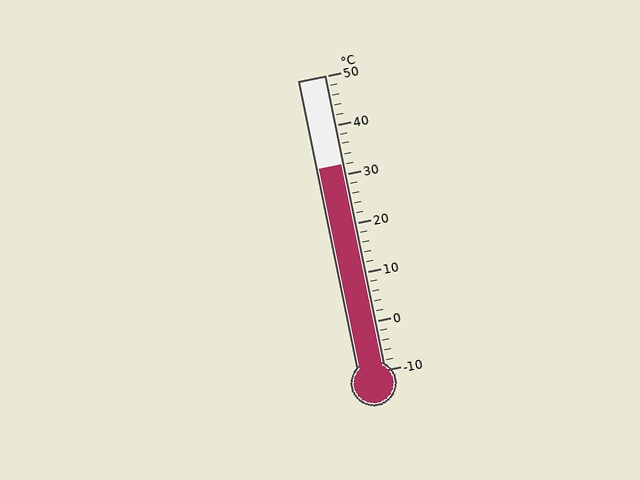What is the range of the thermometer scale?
The thermometer scale ranges from -10°C to 50°C.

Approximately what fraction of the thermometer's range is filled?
The thermometer is filled to approximately 70% of its range.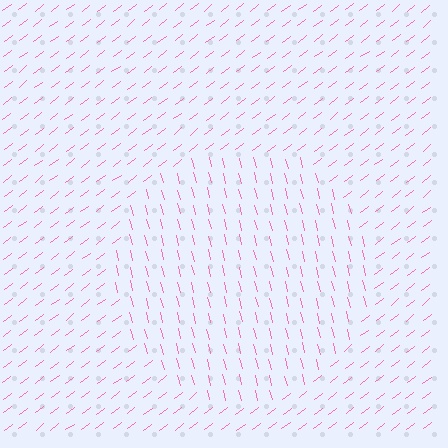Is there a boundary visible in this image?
Yes, there is a texture boundary formed by a change in line orientation.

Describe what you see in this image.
The image is filled with small pink line segments. A circle region in the image has lines oriented differently from the surrounding lines, creating a visible texture boundary.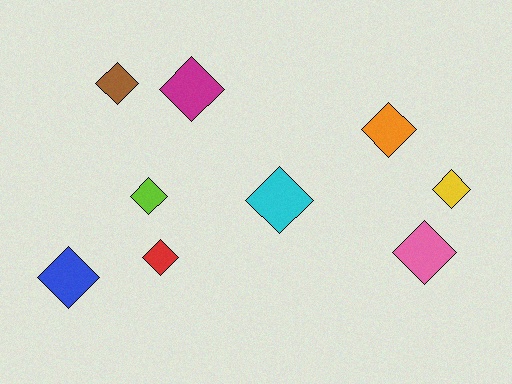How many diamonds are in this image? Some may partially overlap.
There are 9 diamonds.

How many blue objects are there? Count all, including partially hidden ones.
There is 1 blue object.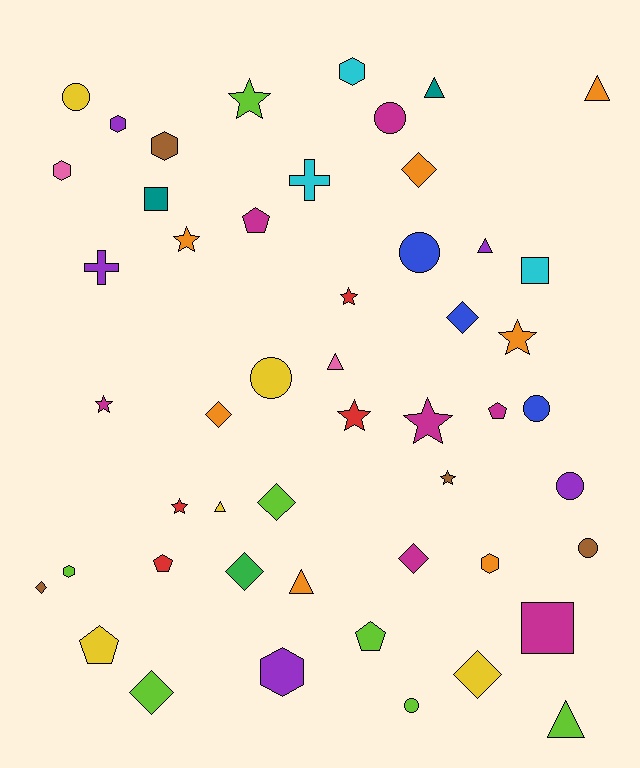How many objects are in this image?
There are 50 objects.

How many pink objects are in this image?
There are 2 pink objects.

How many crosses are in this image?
There are 2 crosses.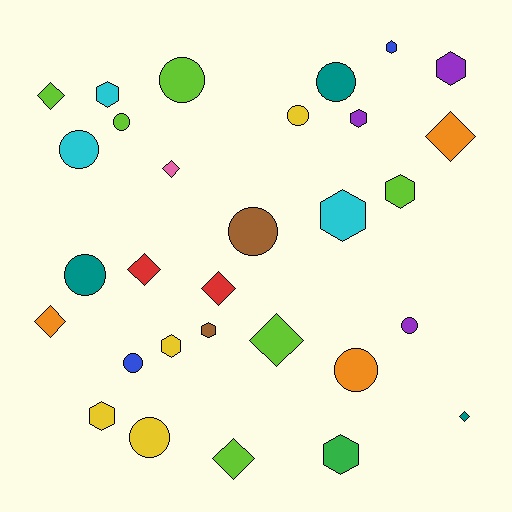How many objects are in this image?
There are 30 objects.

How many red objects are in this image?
There are 2 red objects.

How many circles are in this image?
There are 11 circles.